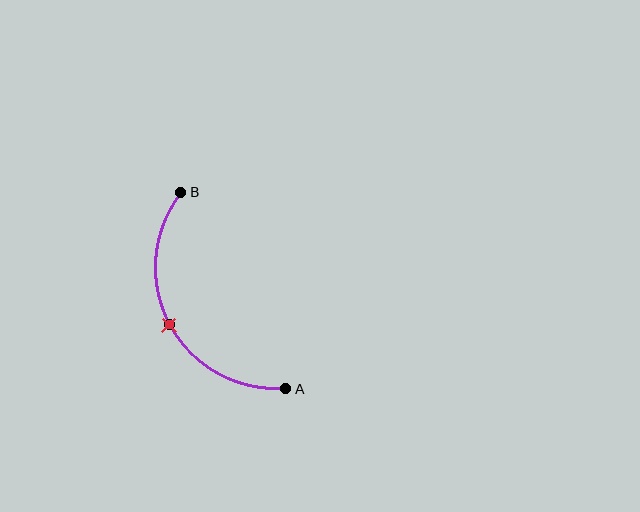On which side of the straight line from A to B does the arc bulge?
The arc bulges to the left of the straight line connecting A and B.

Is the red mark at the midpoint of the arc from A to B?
Yes. The red mark lies on the arc at equal arc-length from both A and B — it is the arc midpoint.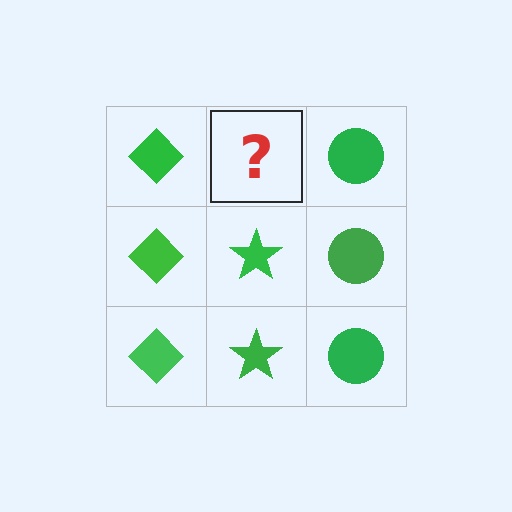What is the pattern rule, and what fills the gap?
The rule is that each column has a consistent shape. The gap should be filled with a green star.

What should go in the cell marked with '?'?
The missing cell should contain a green star.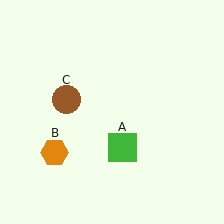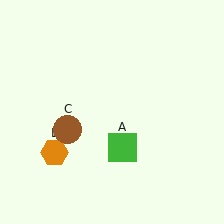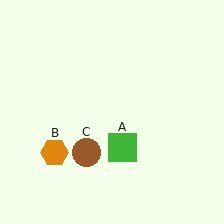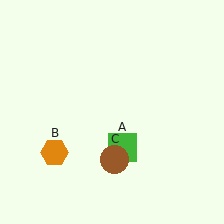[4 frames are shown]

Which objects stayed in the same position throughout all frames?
Green square (object A) and orange hexagon (object B) remained stationary.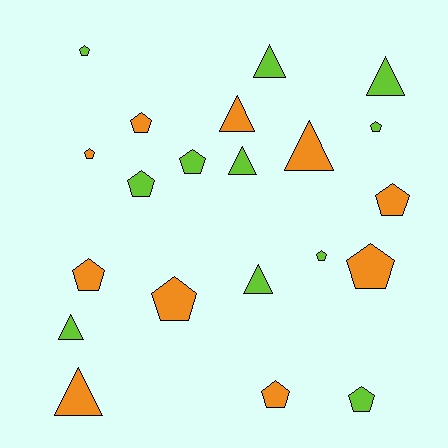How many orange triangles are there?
There are 3 orange triangles.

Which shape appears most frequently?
Pentagon, with 13 objects.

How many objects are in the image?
There are 21 objects.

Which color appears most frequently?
Lime, with 11 objects.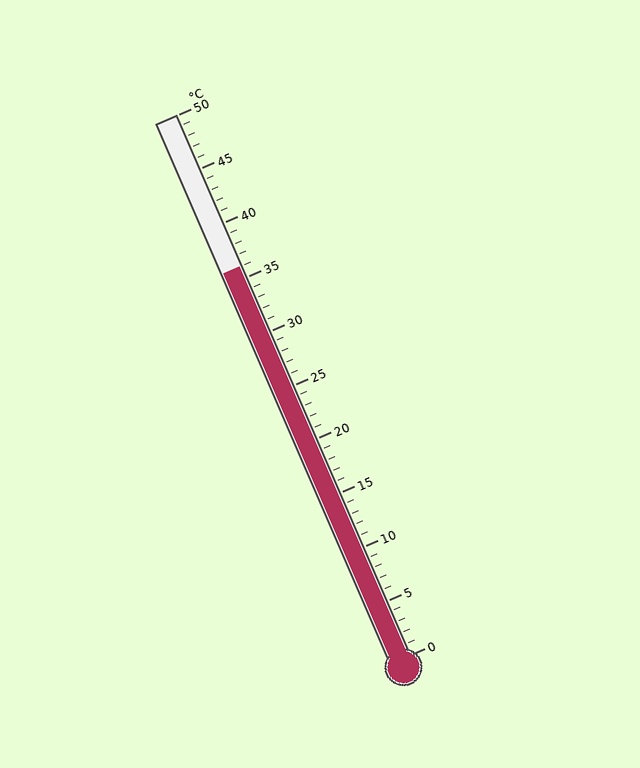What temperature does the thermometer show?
The thermometer shows approximately 36°C.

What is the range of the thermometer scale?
The thermometer scale ranges from 0°C to 50°C.